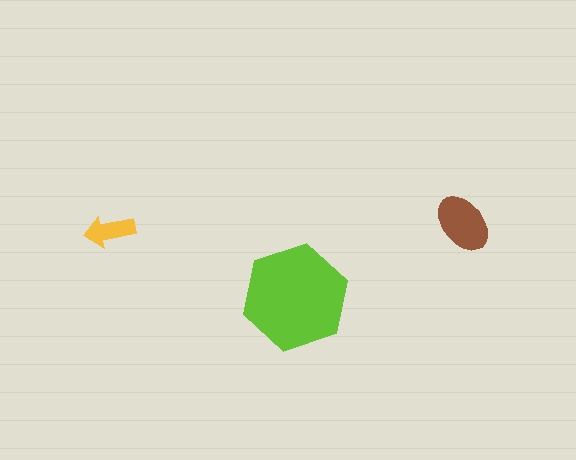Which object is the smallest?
The yellow arrow.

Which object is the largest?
The lime hexagon.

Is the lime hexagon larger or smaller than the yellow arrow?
Larger.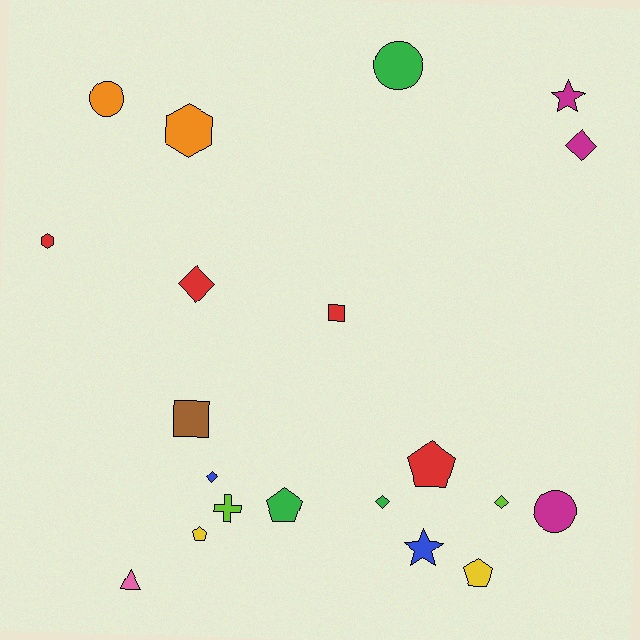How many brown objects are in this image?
There is 1 brown object.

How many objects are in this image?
There are 20 objects.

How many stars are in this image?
There are 2 stars.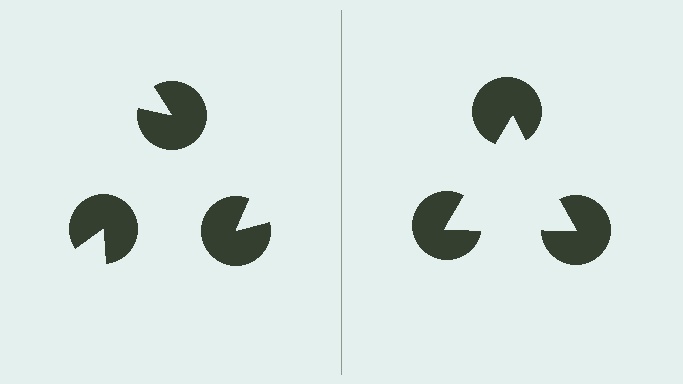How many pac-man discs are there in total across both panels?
6 — 3 on each side.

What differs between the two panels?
The pac-man discs are positioned identically on both sides; only the wedge orientations differ. On the right they align to a triangle; on the left they are misaligned.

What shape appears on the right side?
An illusory triangle.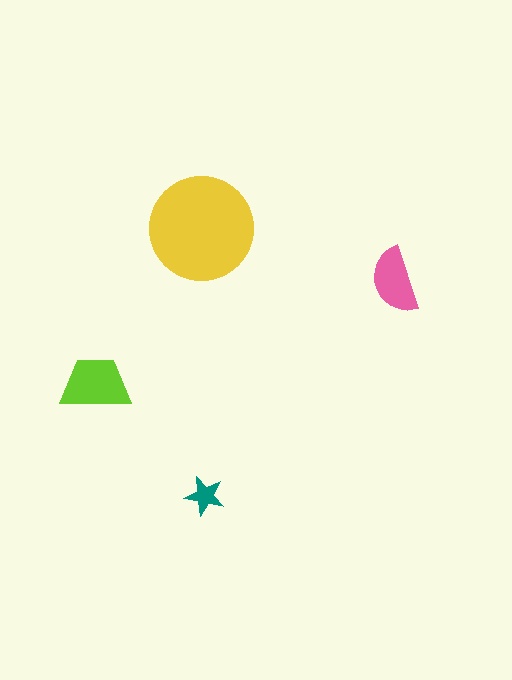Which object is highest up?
The yellow circle is topmost.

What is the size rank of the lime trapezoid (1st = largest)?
2nd.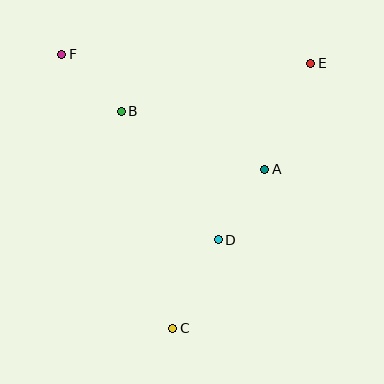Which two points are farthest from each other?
Points C and E are farthest from each other.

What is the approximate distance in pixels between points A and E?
The distance between A and E is approximately 116 pixels.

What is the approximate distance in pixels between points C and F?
The distance between C and F is approximately 295 pixels.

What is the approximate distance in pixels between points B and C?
The distance between B and C is approximately 223 pixels.